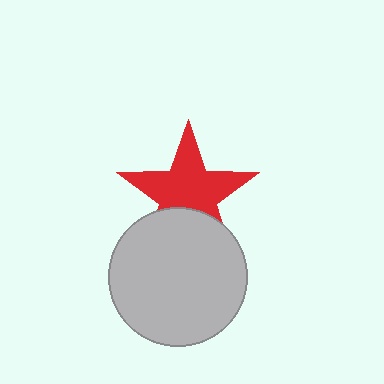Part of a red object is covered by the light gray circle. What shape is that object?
It is a star.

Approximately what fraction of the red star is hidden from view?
Roughly 31% of the red star is hidden behind the light gray circle.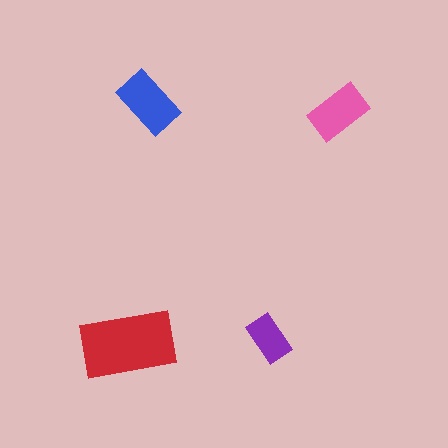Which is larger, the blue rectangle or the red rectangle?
The red one.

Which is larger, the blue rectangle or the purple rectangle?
The blue one.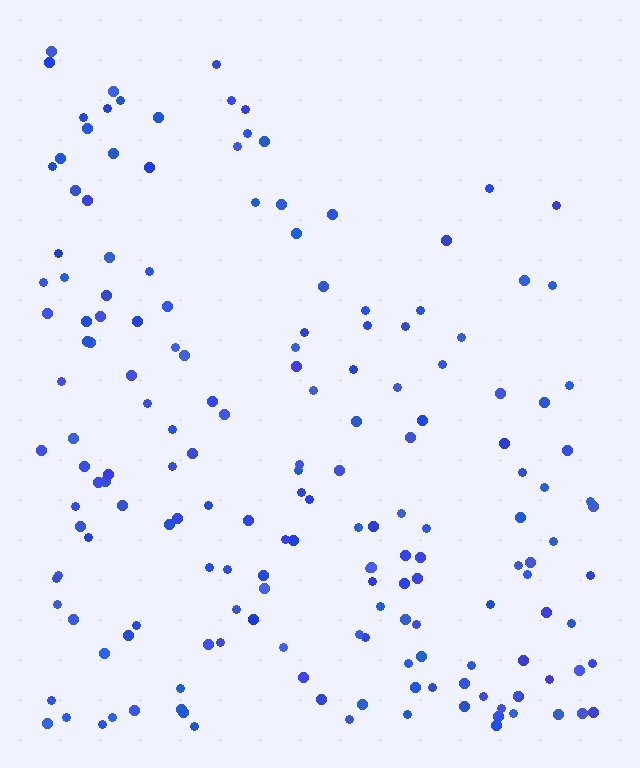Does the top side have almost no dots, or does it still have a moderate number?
Still a moderate number, just noticeably fewer than the bottom.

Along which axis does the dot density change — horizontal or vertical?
Vertical.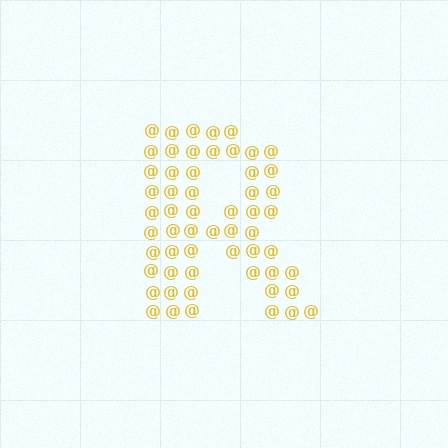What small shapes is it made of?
It is made of small at signs.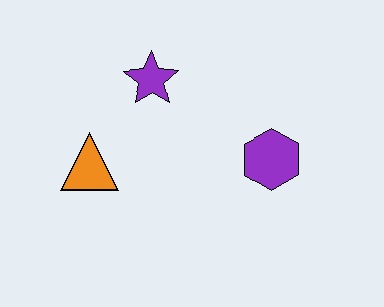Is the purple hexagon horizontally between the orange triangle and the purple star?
No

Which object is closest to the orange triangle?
The purple star is closest to the orange triangle.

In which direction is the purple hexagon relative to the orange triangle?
The purple hexagon is to the right of the orange triangle.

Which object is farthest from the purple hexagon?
The orange triangle is farthest from the purple hexagon.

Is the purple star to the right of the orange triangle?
Yes